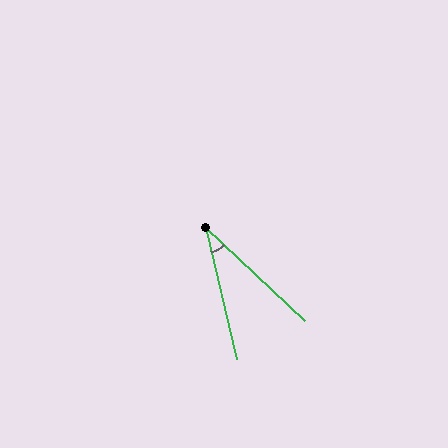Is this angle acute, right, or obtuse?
It is acute.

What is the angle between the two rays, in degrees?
Approximately 34 degrees.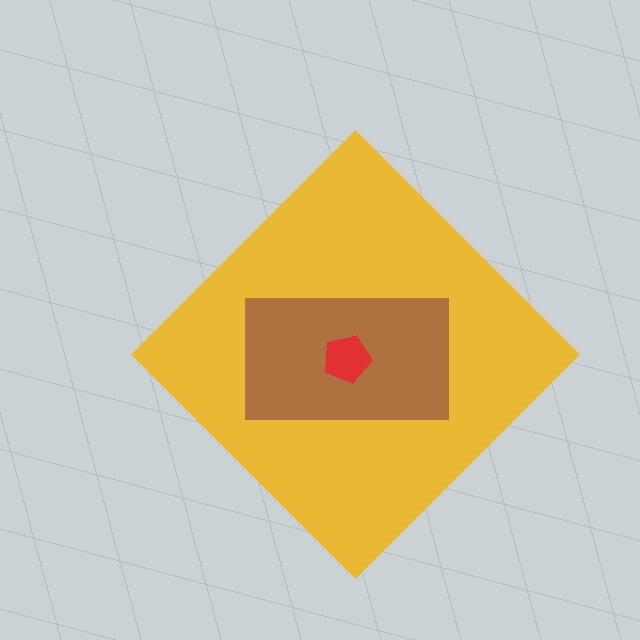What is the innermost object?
The red pentagon.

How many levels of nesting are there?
3.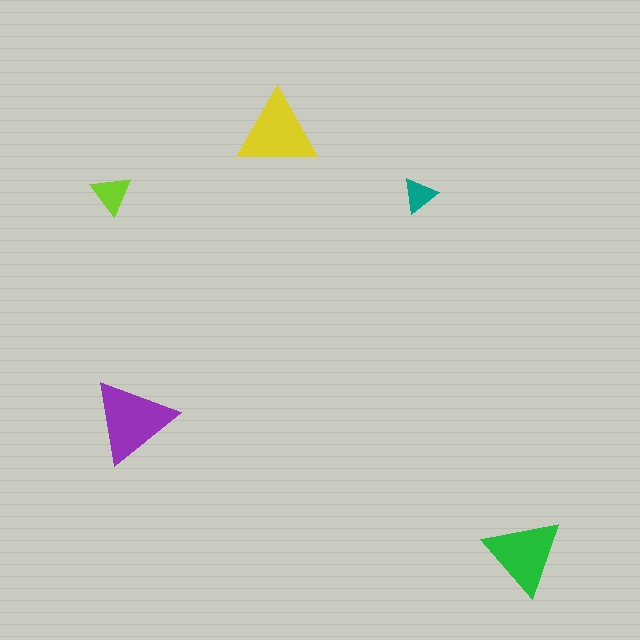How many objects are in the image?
There are 5 objects in the image.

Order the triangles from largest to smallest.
the purple one, the yellow one, the green one, the lime one, the teal one.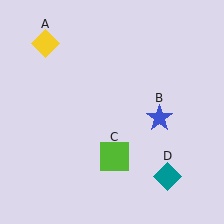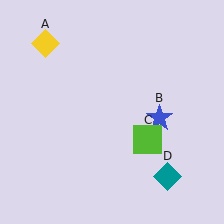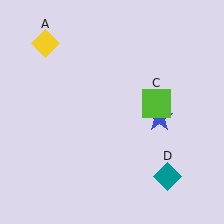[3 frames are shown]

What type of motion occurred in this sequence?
The lime square (object C) rotated counterclockwise around the center of the scene.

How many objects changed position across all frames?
1 object changed position: lime square (object C).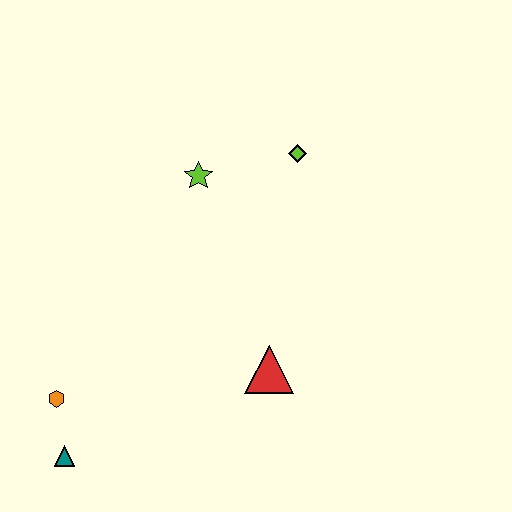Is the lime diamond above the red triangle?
Yes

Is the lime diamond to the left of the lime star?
No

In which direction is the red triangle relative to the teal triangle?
The red triangle is to the right of the teal triangle.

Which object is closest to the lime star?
The lime diamond is closest to the lime star.